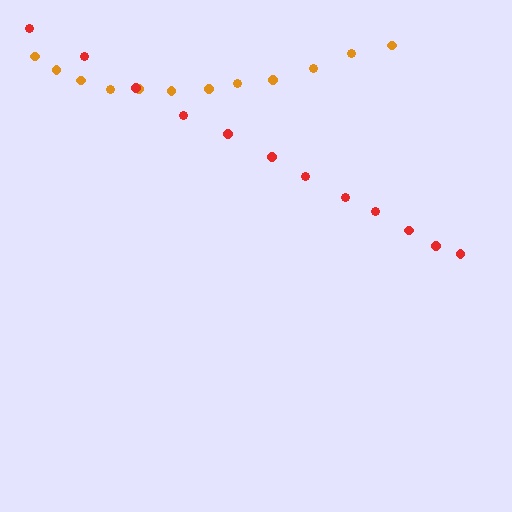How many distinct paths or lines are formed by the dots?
There are 2 distinct paths.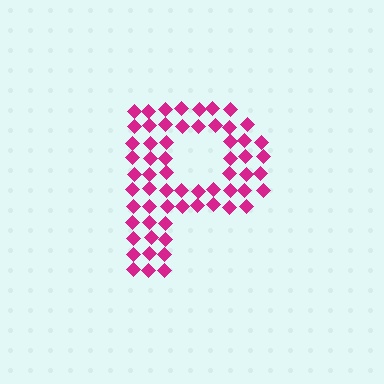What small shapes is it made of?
It is made of small diamonds.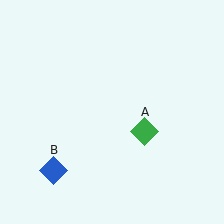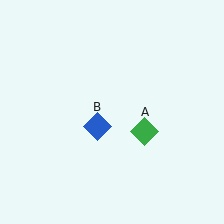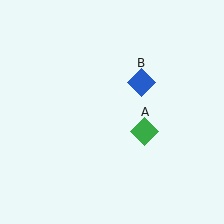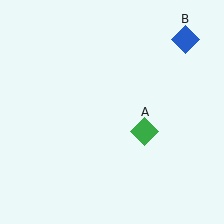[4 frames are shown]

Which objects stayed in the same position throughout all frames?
Green diamond (object A) remained stationary.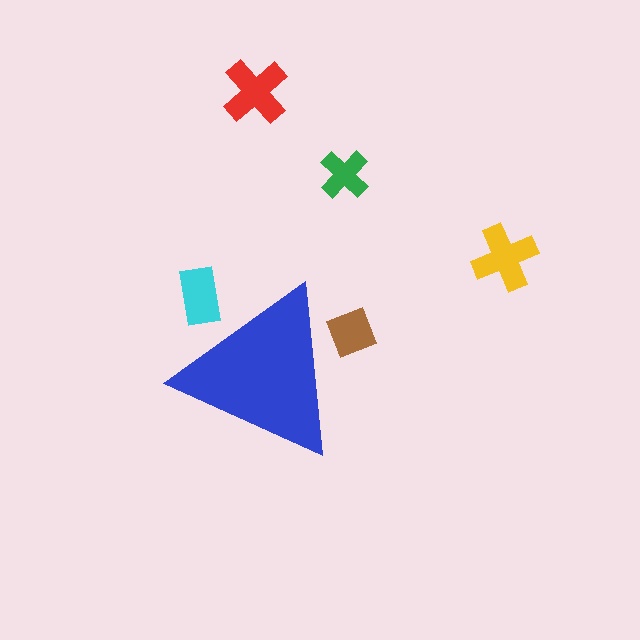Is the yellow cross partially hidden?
No, the yellow cross is fully visible.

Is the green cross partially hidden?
No, the green cross is fully visible.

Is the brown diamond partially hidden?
Yes, the brown diamond is partially hidden behind the blue triangle.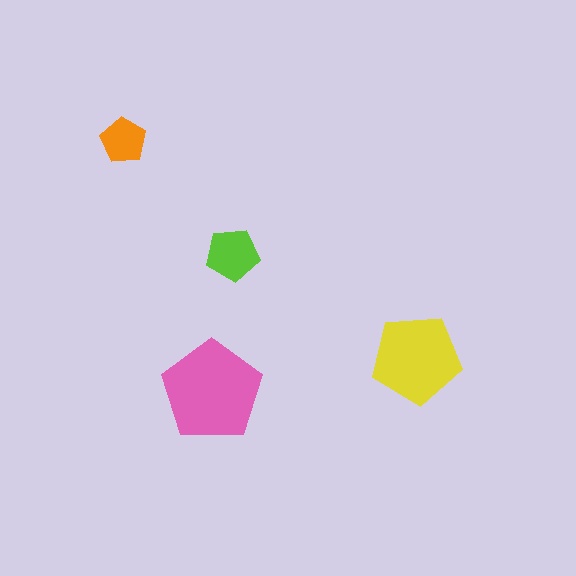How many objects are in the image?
There are 4 objects in the image.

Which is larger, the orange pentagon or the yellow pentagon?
The yellow one.